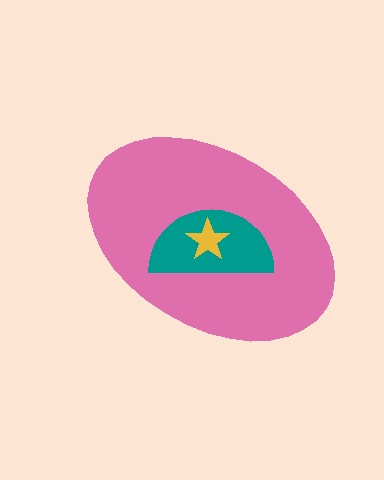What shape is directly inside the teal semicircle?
The yellow star.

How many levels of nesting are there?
3.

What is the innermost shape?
The yellow star.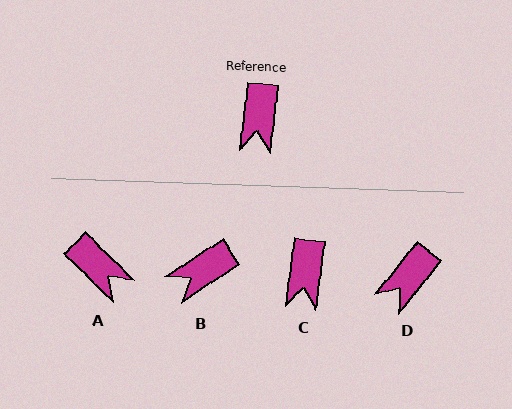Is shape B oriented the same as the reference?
No, it is off by about 50 degrees.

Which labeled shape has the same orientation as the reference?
C.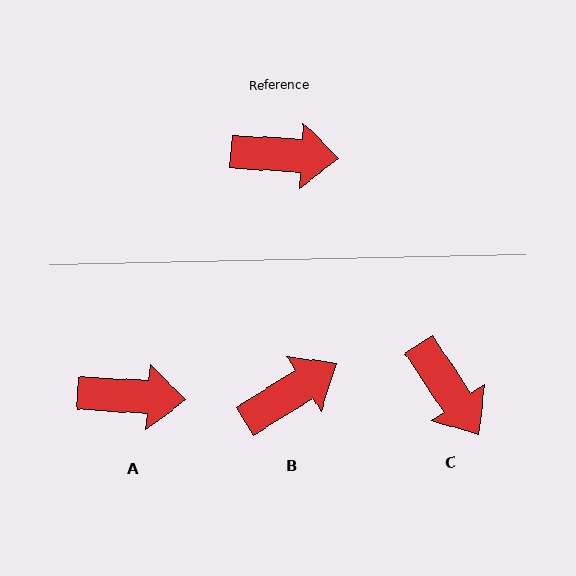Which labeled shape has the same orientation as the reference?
A.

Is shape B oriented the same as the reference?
No, it is off by about 36 degrees.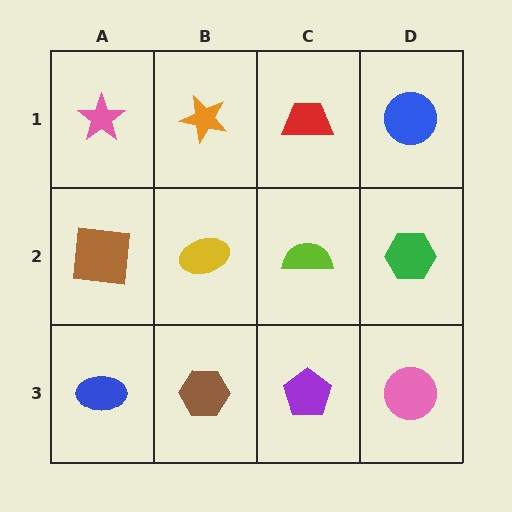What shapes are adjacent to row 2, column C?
A red trapezoid (row 1, column C), a purple pentagon (row 3, column C), a yellow ellipse (row 2, column B), a green hexagon (row 2, column D).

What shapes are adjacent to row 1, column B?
A yellow ellipse (row 2, column B), a pink star (row 1, column A), a red trapezoid (row 1, column C).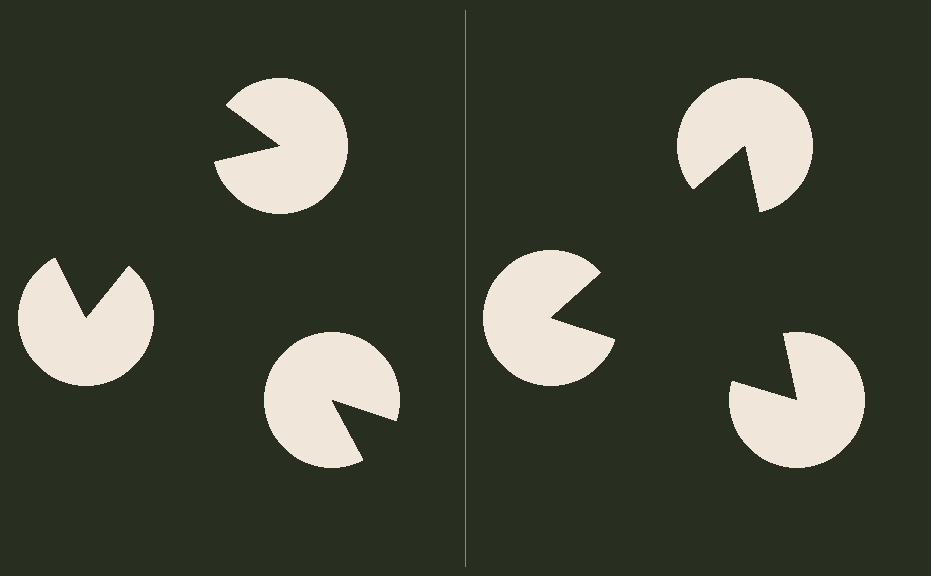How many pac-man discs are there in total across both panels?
6 — 3 on each side.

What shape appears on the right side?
An illusory triangle.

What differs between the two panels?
The pac-man discs are positioned identically on both sides; only the wedge orientations differ. On the right they align to a triangle; on the left they are misaligned.